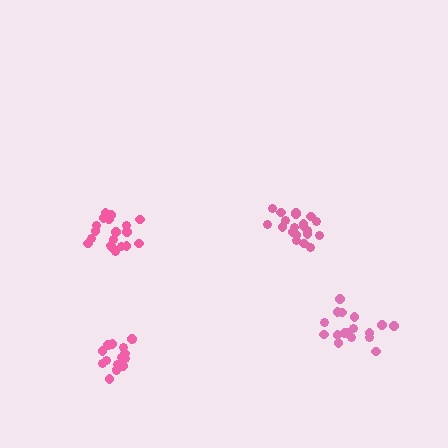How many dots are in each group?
Group 1: 17 dots, Group 2: 16 dots, Group 3: 19 dots, Group 4: 20 dots (72 total).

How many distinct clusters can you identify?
There are 4 distinct clusters.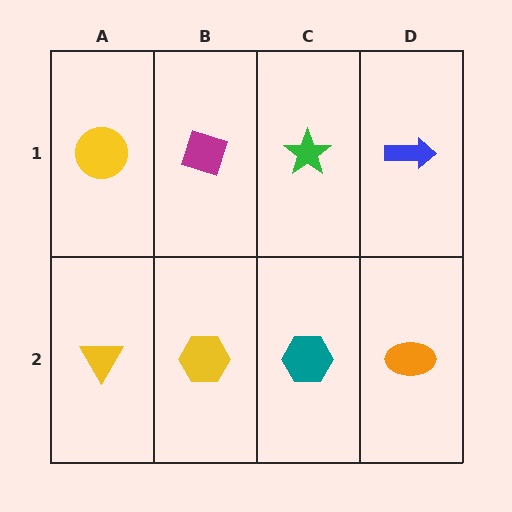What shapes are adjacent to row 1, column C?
A teal hexagon (row 2, column C), a magenta diamond (row 1, column B), a blue arrow (row 1, column D).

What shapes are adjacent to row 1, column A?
A yellow triangle (row 2, column A), a magenta diamond (row 1, column B).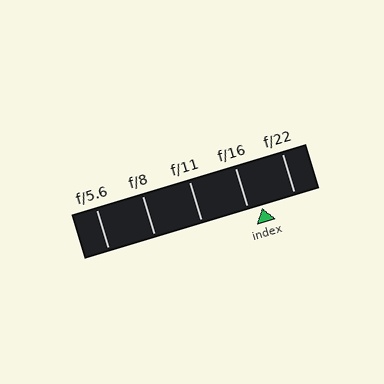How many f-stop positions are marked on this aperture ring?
There are 5 f-stop positions marked.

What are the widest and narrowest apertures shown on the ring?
The widest aperture shown is f/5.6 and the narrowest is f/22.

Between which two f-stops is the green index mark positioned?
The index mark is between f/16 and f/22.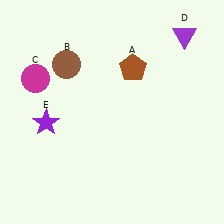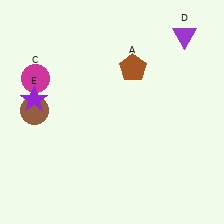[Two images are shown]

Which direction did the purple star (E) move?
The purple star (E) moved up.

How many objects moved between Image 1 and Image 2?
2 objects moved between the two images.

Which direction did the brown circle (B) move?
The brown circle (B) moved down.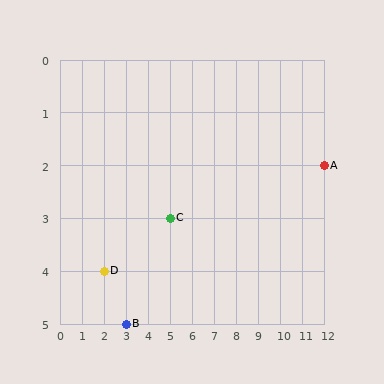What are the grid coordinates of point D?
Point D is at grid coordinates (2, 4).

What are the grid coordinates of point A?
Point A is at grid coordinates (12, 2).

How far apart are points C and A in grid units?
Points C and A are 7 columns and 1 row apart (about 7.1 grid units diagonally).